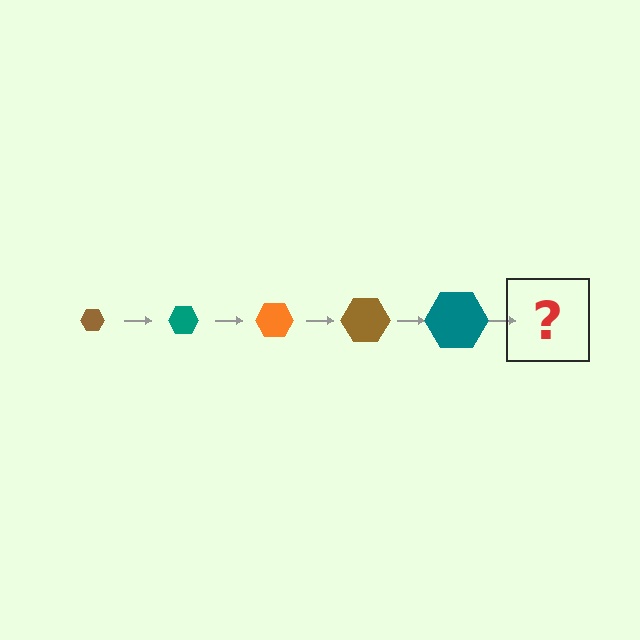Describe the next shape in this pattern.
It should be an orange hexagon, larger than the previous one.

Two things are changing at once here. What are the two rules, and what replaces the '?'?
The two rules are that the hexagon grows larger each step and the color cycles through brown, teal, and orange. The '?' should be an orange hexagon, larger than the previous one.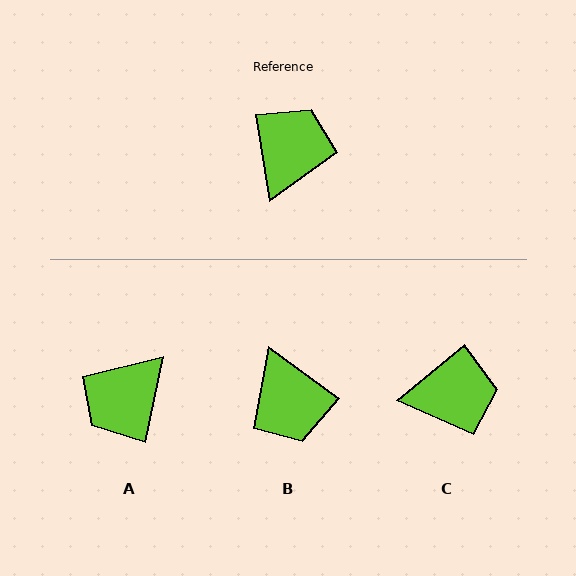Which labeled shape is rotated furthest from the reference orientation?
A, about 159 degrees away.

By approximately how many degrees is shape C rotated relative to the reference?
Approximately 59 degrees clockwise.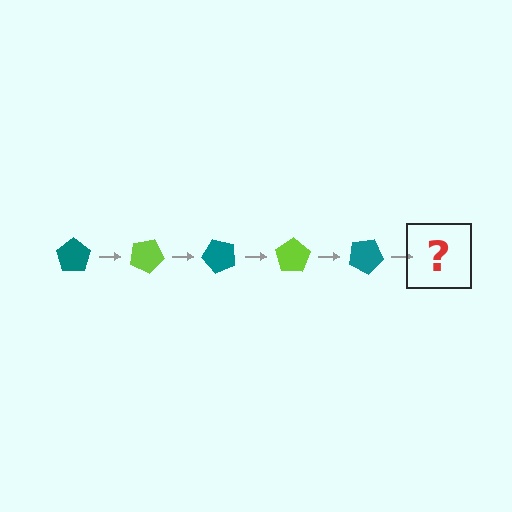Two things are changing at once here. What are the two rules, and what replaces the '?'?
The two rules are that it rotates 25 degrees each step and the color cycles through teal and lime. The '?' should be a lime pentagon, rotated 125 degrees from the start.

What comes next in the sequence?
The next element should be a lime pentagon, rotated 125 degrees from the start.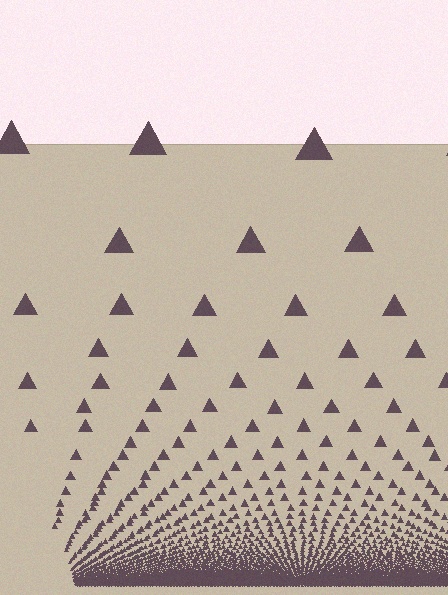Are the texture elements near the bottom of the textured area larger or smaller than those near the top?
Smaller. The gradient is inverted — elements near the bottom are smaller and denser.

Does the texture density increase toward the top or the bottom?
Density increases toward the bottom.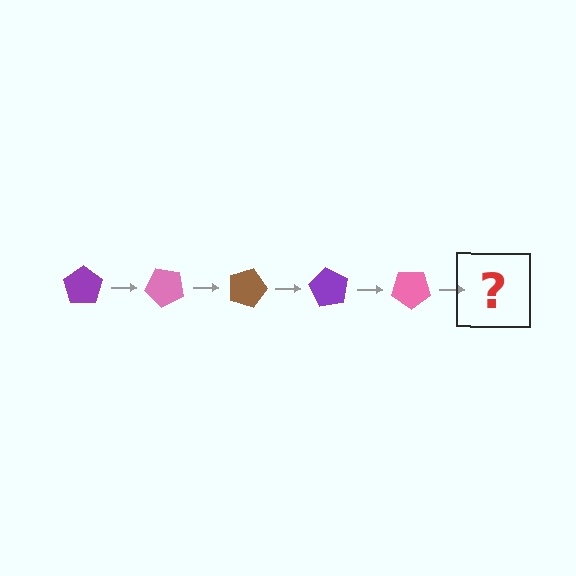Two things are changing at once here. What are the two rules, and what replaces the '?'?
The two rules are that it rotates 45 degrees each step and the color cycles through purple, pink, and brown. The '?' should be a brown pentagon, rotated 225 degrees from the start.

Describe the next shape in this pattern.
It should be a brown pentagon, rotated 225 degrees from the start.